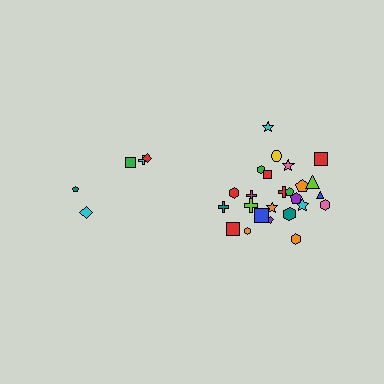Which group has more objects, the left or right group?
The right group.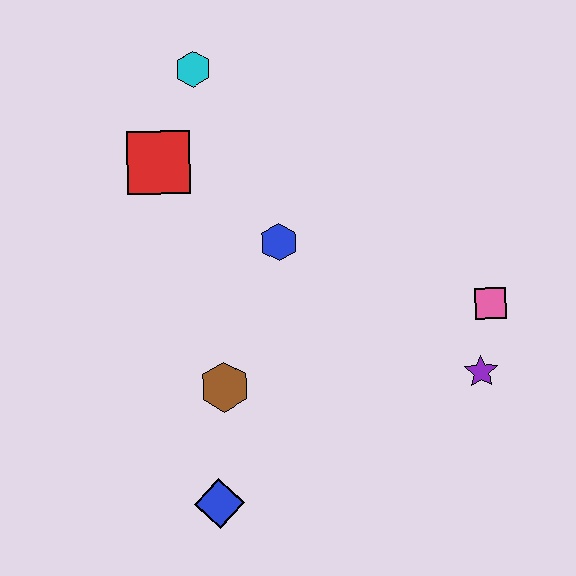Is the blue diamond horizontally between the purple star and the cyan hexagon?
Yes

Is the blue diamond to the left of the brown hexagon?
Yes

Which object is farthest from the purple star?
The cyan hexagon is farthest from the purple star.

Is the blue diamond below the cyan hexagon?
Yes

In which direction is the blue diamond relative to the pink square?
The blue diamond is to the left of the pink square.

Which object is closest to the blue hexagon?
The red square is closest to the blue hexagon.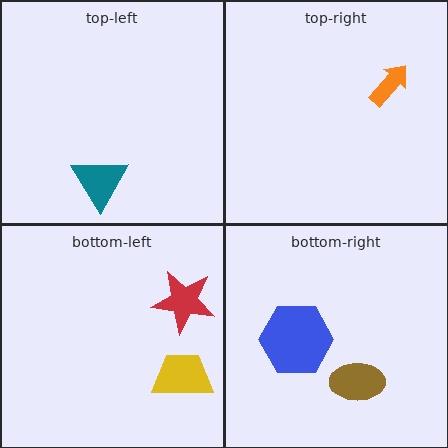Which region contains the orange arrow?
The top-right region.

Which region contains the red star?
The bottom-left region.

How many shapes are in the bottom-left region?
2.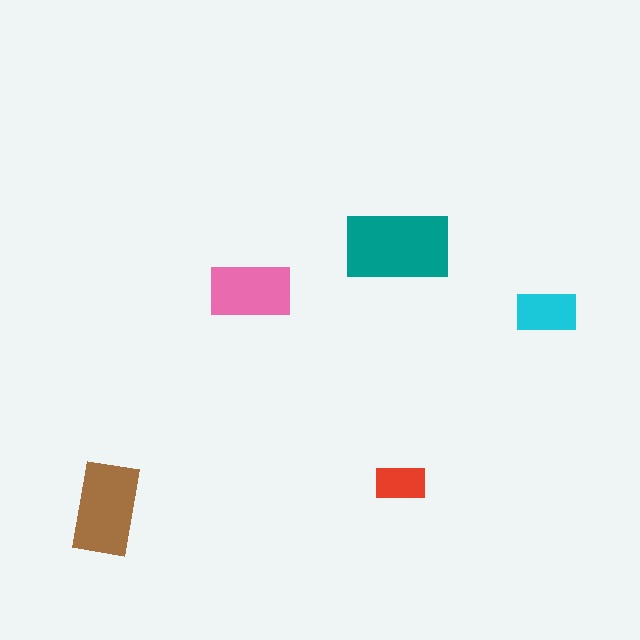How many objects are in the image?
There are 5 objects in the image.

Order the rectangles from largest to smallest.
the teal one, the brown one, the pink one, the cyan one, the red one.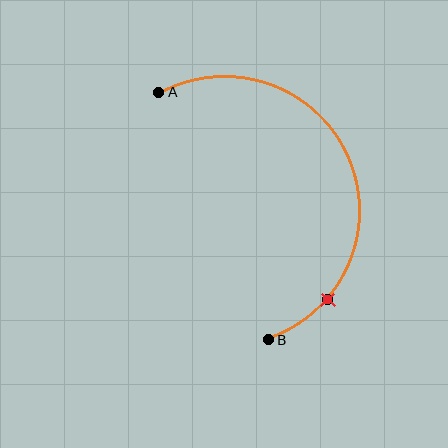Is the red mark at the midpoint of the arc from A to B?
No. The red mark lies on the arc but is closer to endpoint B. The arc midpoint would be at the point on the curve equidistant along the arc from both A and B.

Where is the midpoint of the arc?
The arc midpoint is the point on the curve farthest from the straight line joining A and B. It sits to the right of that line.